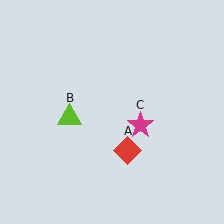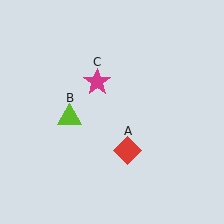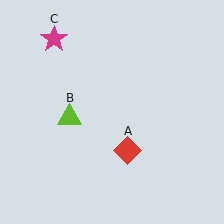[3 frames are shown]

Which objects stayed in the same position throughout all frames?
Red diamond (object A) and lime triangle (object B) remained stationary.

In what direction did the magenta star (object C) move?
The magenta star (object C) moved up and to the left.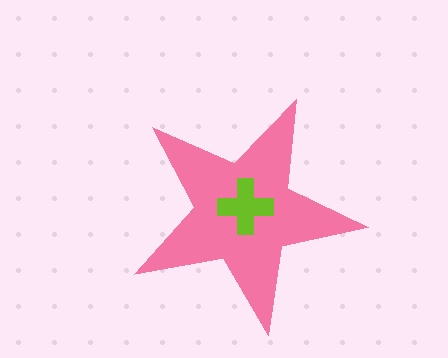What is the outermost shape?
The pink star.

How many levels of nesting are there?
2.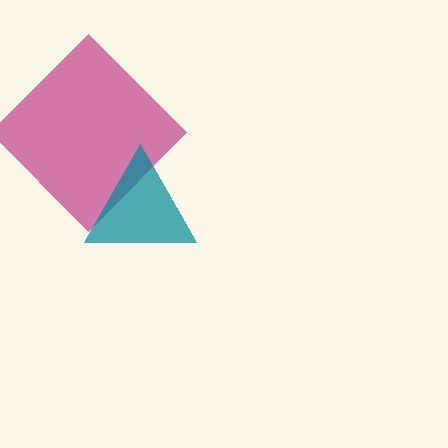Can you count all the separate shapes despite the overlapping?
Yes, there are 2 separate shapes.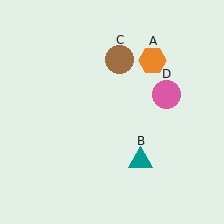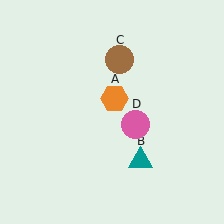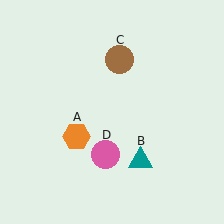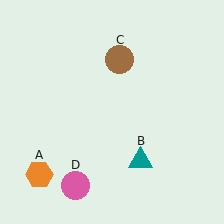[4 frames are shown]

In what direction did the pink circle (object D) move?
The pink circle (object D) moved down and to the left.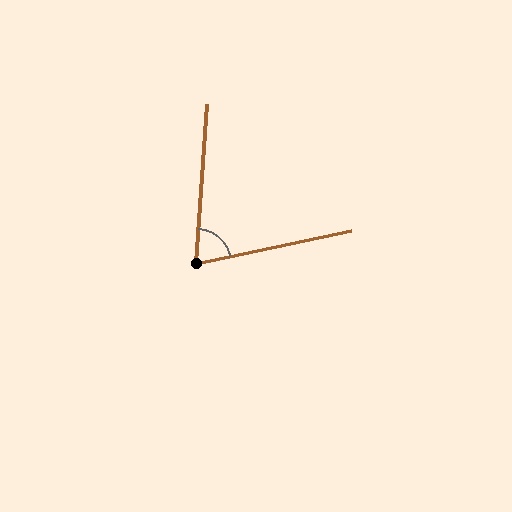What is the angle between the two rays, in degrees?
Approximately 74 degrees.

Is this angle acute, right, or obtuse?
It is acute.